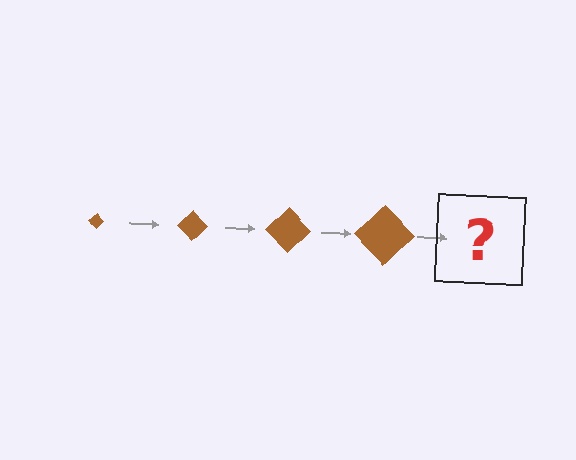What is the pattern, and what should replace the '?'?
The pattern is that the diamond gets progressively larger each step. The '?' should be a brown diamond, larger than the previous one.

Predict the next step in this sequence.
The next step is a brown diamond, larger than the previous one.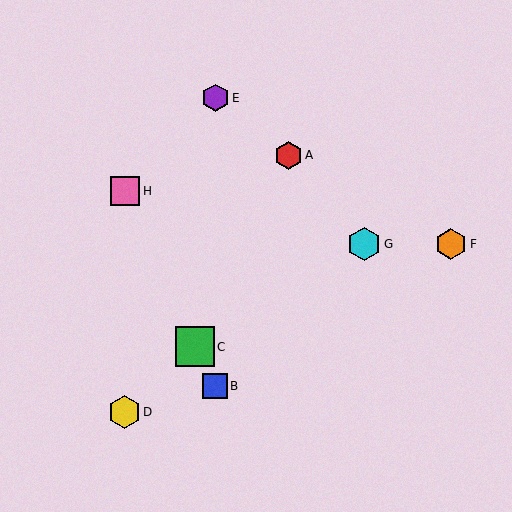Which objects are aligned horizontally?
Objects F, G are aligned horizontally.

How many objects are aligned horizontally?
2 objects (F, G) are aligned horizontally.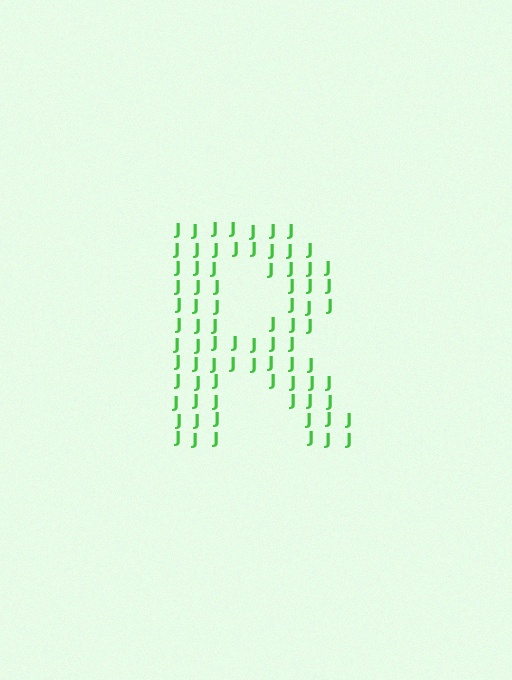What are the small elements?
The small elements are letter J's.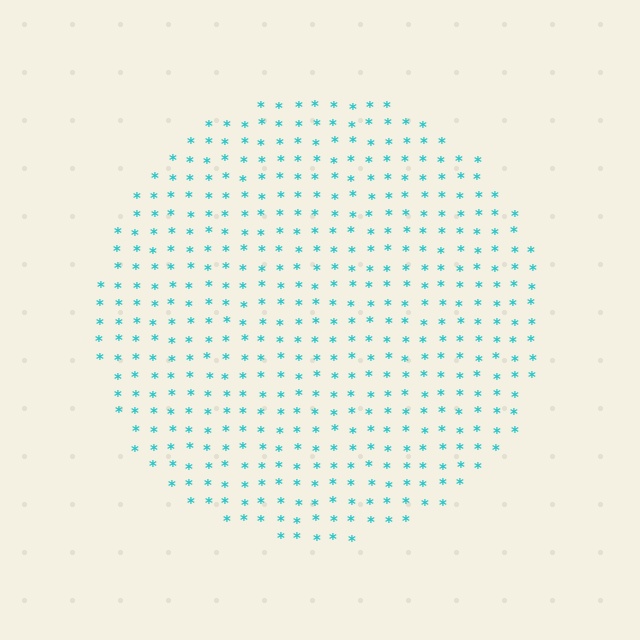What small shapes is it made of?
It is made of small asterisks.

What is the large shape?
The large shape is a circle.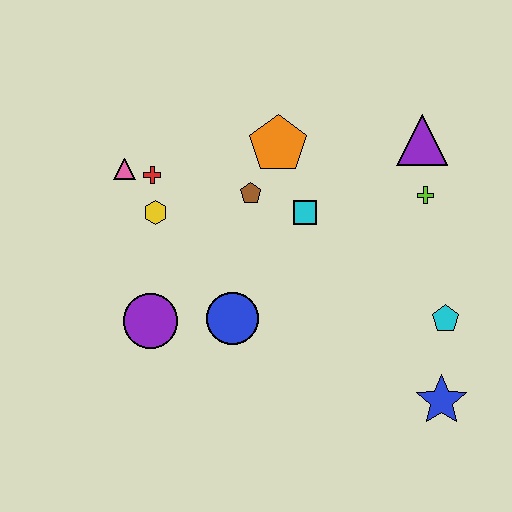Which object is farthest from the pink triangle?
The blue star is farthest from the pink triangle.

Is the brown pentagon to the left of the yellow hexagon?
No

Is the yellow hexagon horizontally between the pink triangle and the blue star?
Yes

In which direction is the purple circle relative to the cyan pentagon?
The purple circle is to the left of the cyan pentagon.